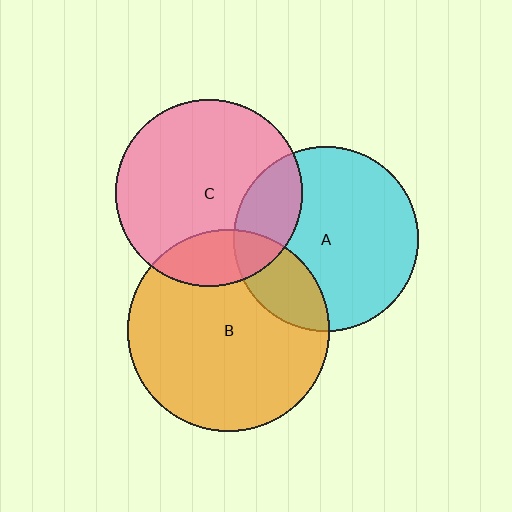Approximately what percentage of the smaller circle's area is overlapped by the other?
Approximately 20%.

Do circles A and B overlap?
Yes.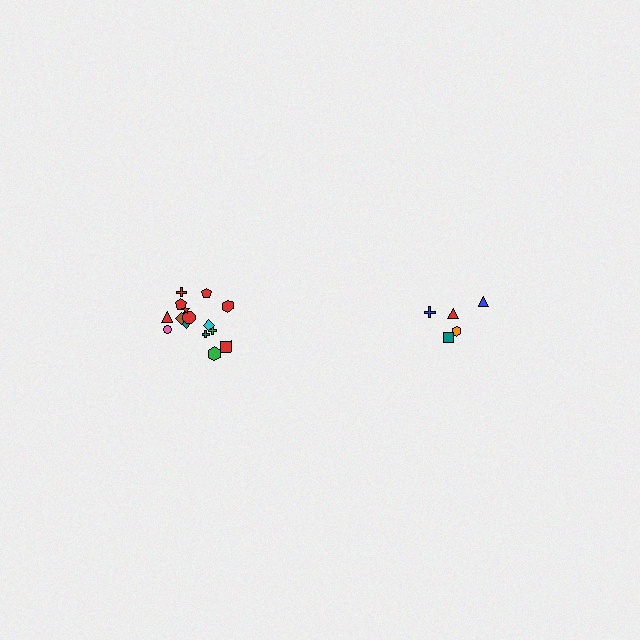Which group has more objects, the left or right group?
The left group.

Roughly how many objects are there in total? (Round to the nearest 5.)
Roughly 20 objects in total.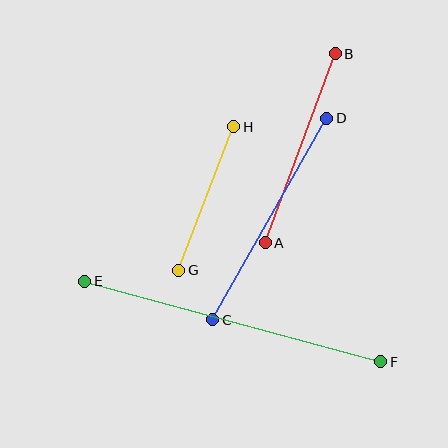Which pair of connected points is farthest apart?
Points E and F are farthest apart.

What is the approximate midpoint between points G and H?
The midpoint is at approximately (206, 198) pixels.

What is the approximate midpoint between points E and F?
The midpoint is at approximately (233, 322) pixels.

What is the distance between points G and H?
The distance is approximately 154 pixels.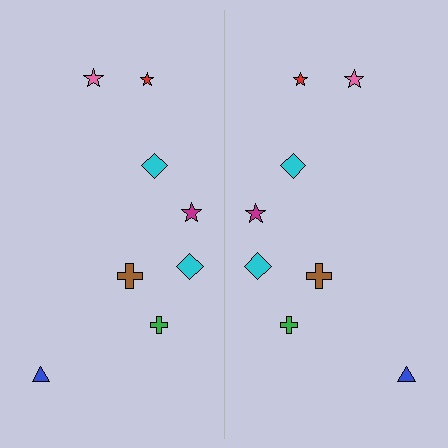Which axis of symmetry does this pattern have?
The pattern has a vertical axis of symmetry running through the center of the image.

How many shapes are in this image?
There are 16 shapes in this image.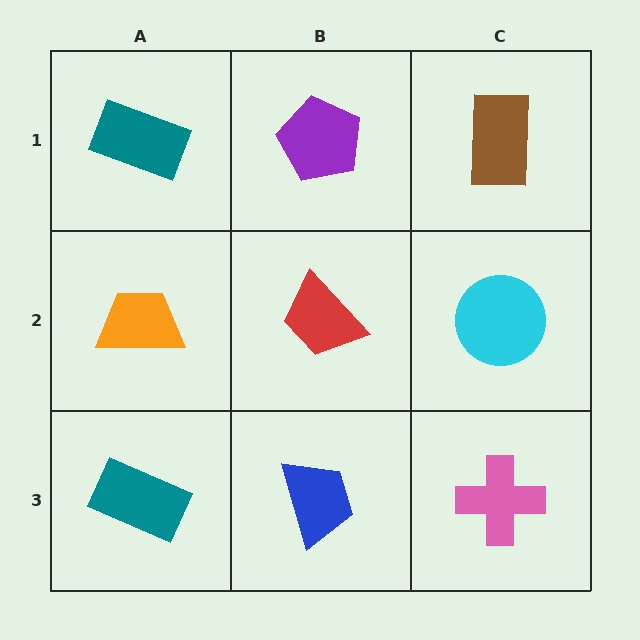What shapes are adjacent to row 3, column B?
A red trapezoid (row 2, column B), a teal rectangle (row 3, column A), a pink cross (row 3, column C).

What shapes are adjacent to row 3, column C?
A cyan circle (row 2, column C), a blue trapezoid (row 3, column B).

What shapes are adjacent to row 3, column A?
An orange trapezoid (row 2, column A), a blue trapezoid (row 3, column B).